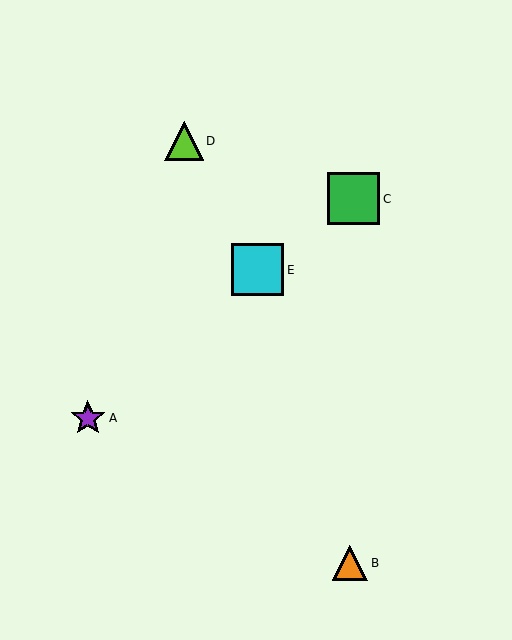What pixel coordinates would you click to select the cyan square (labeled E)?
Click at (258, 270) to select the cyan square E.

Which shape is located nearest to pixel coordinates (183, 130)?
The lime triangle (labeled D) at (184, 141) is nearest to that location.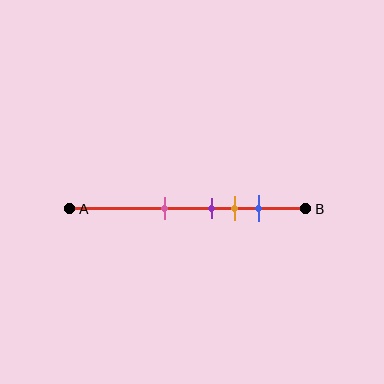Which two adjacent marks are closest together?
The purple and orange marks are the closest adjacent pair.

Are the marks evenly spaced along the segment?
No, the marks are not evenly spaced.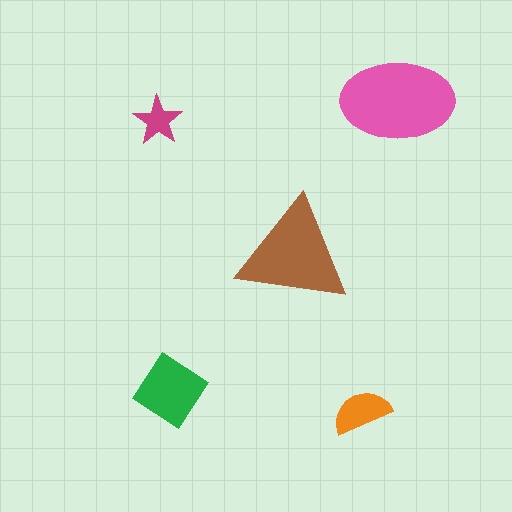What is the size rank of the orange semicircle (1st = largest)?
4th.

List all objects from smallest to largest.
The magenta star, the orange semicircle, the green diamond, the brown triangle, the pink ellipse.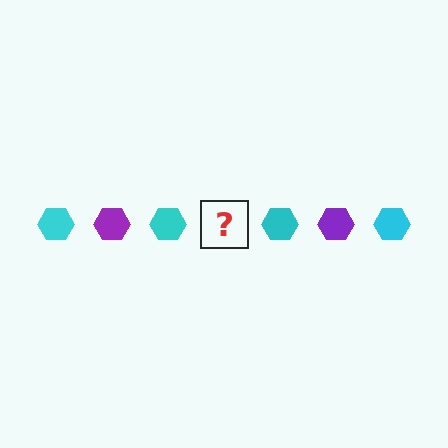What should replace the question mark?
The question mark should be replaced with a purple hexagon.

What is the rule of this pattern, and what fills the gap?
The rule is that the pattern cycles through cyan, purple hexagons. The gap should be filled with a purple hexagon.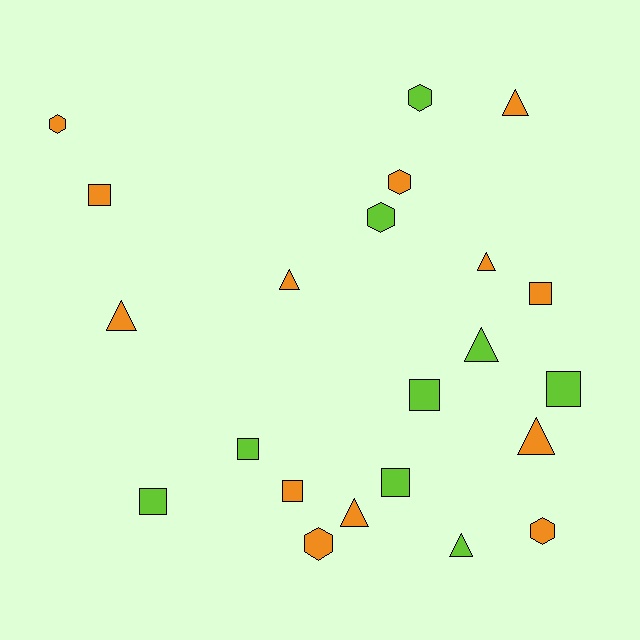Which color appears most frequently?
Orange, with 13 objects.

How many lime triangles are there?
There are 2 lime triangles.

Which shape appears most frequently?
Square, with 8 objects.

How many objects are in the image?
There are 22 objects.